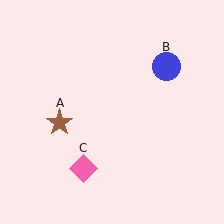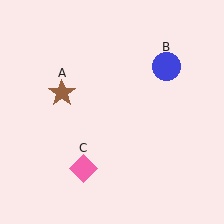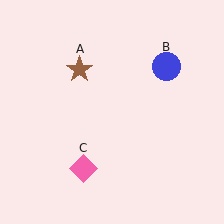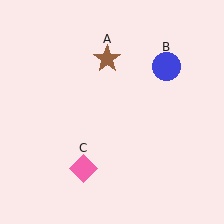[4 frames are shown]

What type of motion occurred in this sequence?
The brown star (object A) rotated clockwise around the center of the scene.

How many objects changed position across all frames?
1 object changed position: brown star (object A).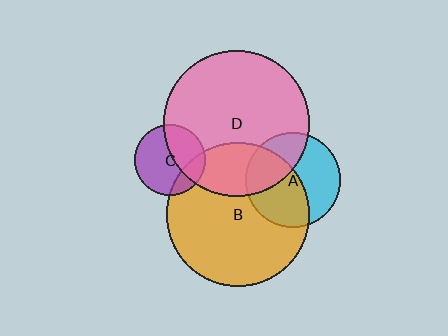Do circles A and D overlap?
Yes.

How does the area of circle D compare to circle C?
Approximately 4.2 times.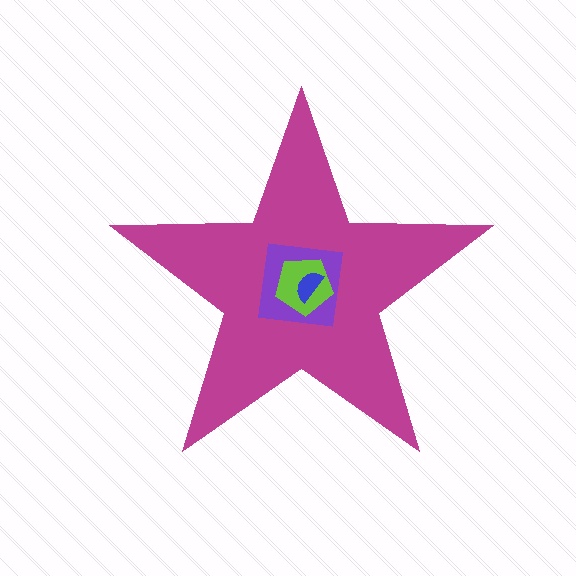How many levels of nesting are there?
4.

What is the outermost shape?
The magenta star.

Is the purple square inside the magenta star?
Yes.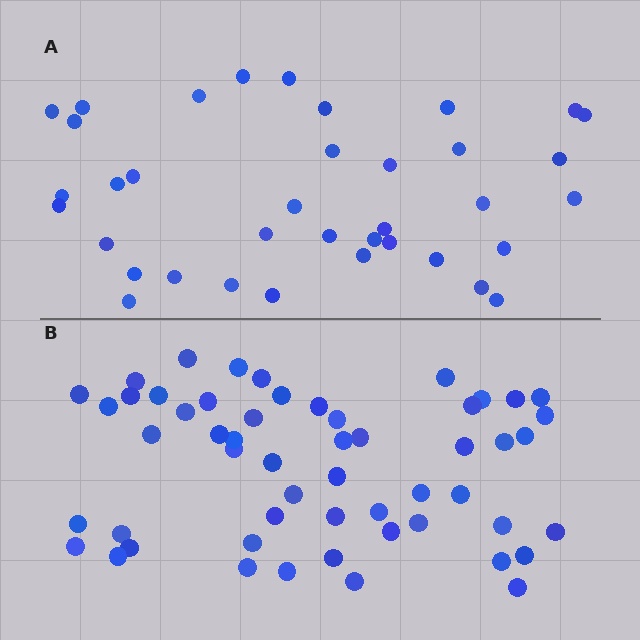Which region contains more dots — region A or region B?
Region B (the bottom region) has more dots.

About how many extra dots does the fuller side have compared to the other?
Region B has approximately 15 more dots than region A.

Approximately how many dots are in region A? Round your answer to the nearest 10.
About 40 dots. (The exact count is 37, which rounds to 40.)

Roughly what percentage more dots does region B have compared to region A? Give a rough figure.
About 45% more.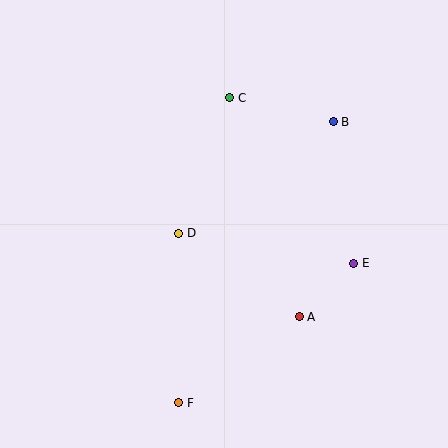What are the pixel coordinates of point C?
Point C is at (230, 98).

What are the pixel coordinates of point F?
Point F is at (179, 403).